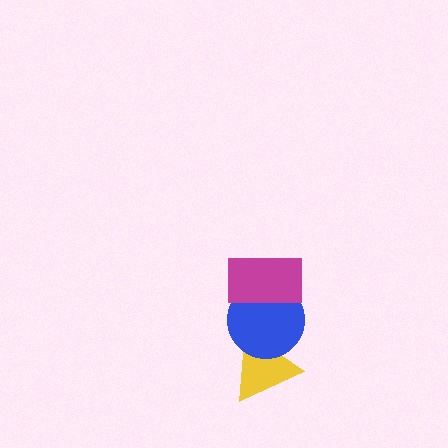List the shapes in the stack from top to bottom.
From top to bottom: the magenta rectangle, the blue circle, the yellow triangle.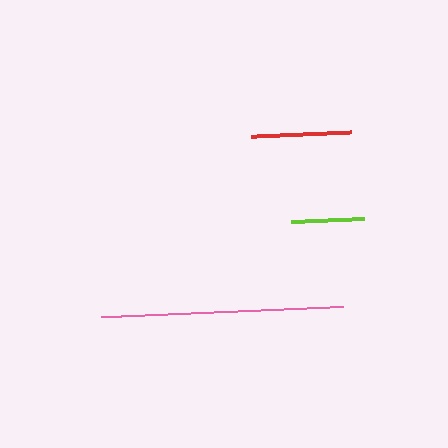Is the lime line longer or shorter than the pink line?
The pink line is longer than the lime line.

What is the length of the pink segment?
The pink segment is approximately 242 pixels long.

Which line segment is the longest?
The pink line is the longest at approximately 242 pixels.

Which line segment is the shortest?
The lime line is the shortest at approximately 73 pixels.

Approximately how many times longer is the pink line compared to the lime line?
The pink line is approximately 3.3 times the length of the lime line.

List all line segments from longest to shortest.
From longest to shortest: pink, red, lime.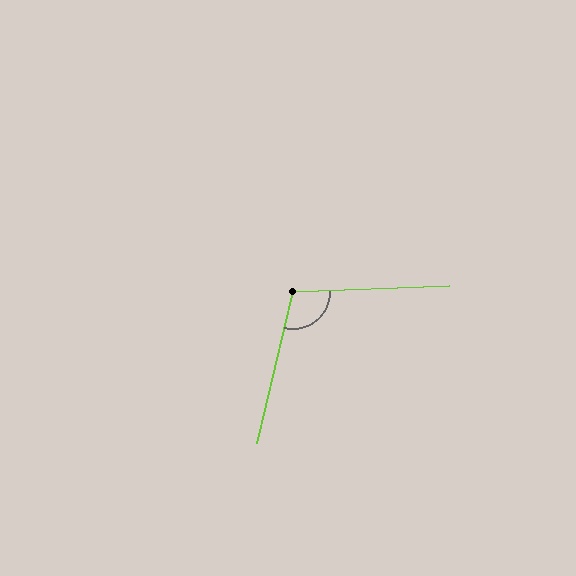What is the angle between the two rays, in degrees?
Approximately 106 degrees.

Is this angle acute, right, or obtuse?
It is obtuse.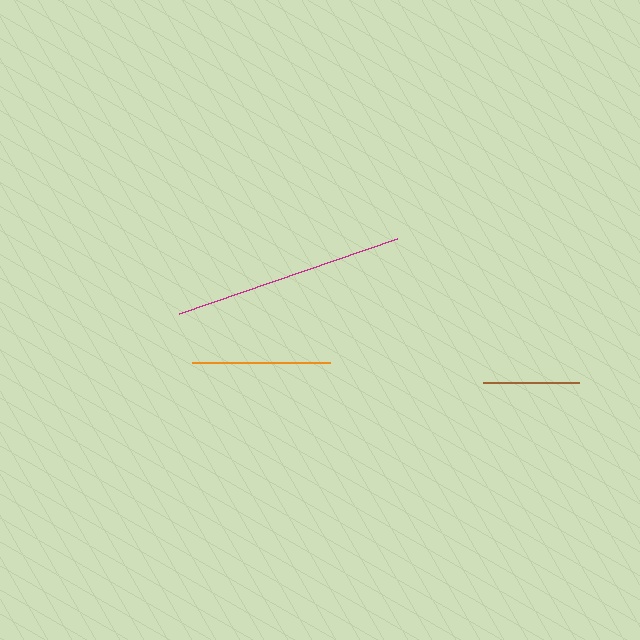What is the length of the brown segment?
The brown segment is approximately 96 pixels long.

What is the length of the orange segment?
The orange segment is approximately 138 pixels long.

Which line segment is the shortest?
The brown line is the shortest at approximately 96 pixels.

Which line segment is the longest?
The magenta line is the longest at approximately 230 pixels.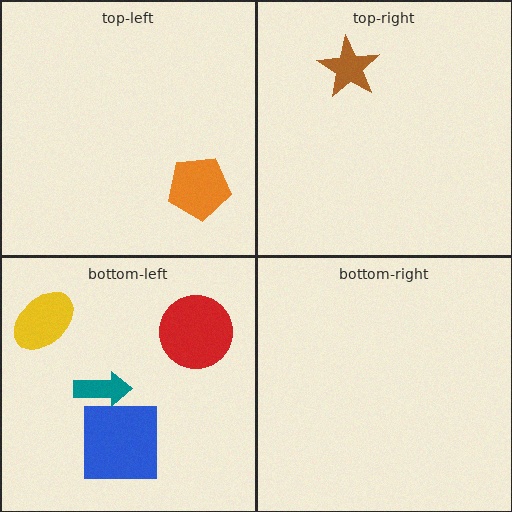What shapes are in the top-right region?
The brown star.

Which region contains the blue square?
The bottom-left region.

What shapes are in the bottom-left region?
The red circle, the blue square, the yellow ellipse, the teal arrow.